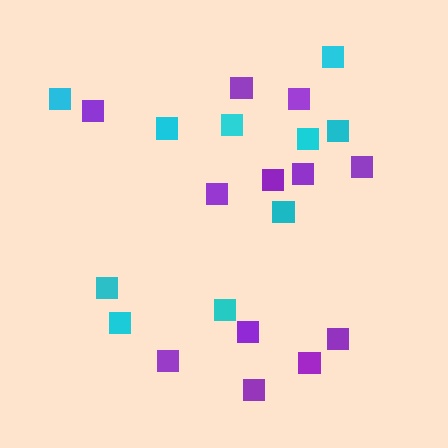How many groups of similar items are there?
There are 2 groups: one group of purple squares (12) and one group of cyan squares (10).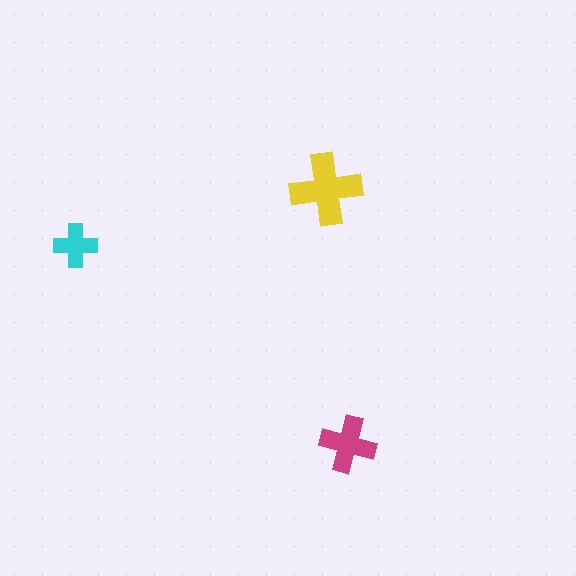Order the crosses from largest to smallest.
the yellow one, the magenta one, the cyan one.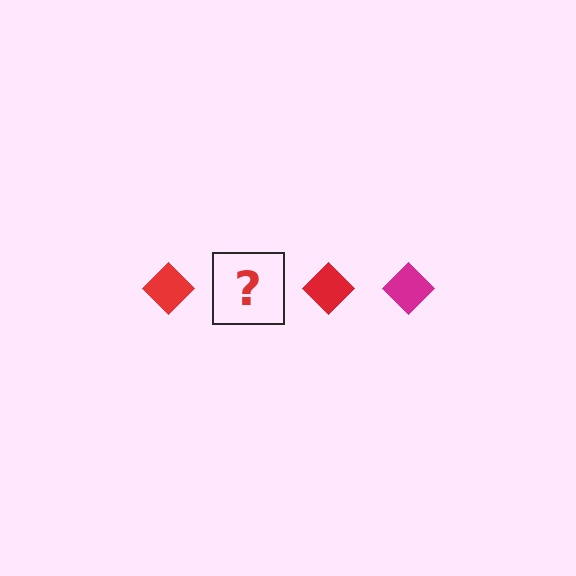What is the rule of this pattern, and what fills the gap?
The rule is that the pattern cycles through red, magenta diamonds. The gap should be filled with a magenta diamond.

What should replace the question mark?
The question mark should be replaced with a magenta diamond.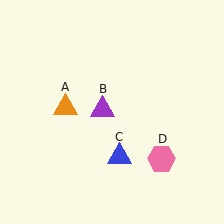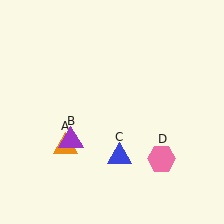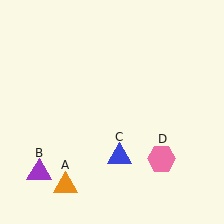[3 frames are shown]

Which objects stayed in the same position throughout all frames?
Blue triangle (object C) and pink hexagon (object D) remained stationary.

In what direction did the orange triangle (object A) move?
The orange triangle (object A) moved down.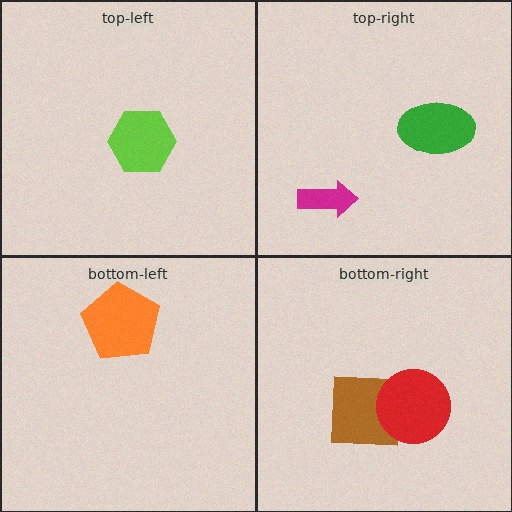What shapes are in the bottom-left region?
The orange pentagon.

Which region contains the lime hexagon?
The top-left region.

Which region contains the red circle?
The bottom-right region.